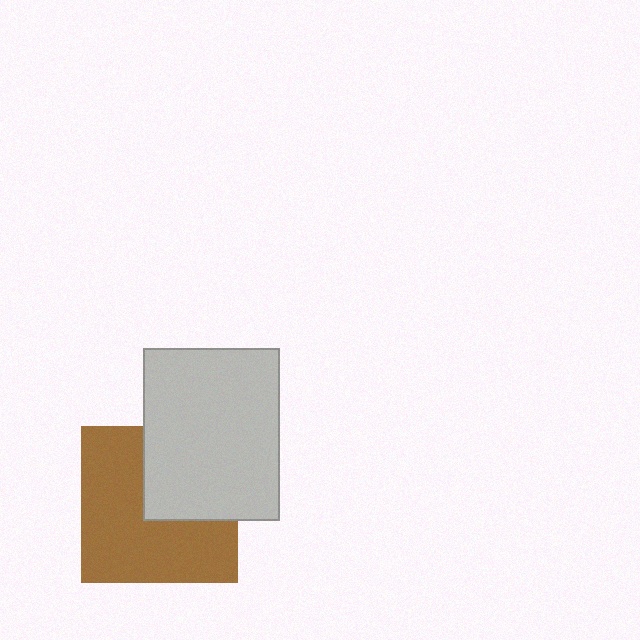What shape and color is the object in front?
The object in front is a light gray rectangle.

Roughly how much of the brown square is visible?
About half of it is visible (roughly 63%).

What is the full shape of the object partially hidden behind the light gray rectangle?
The partially hidden object is a brown square.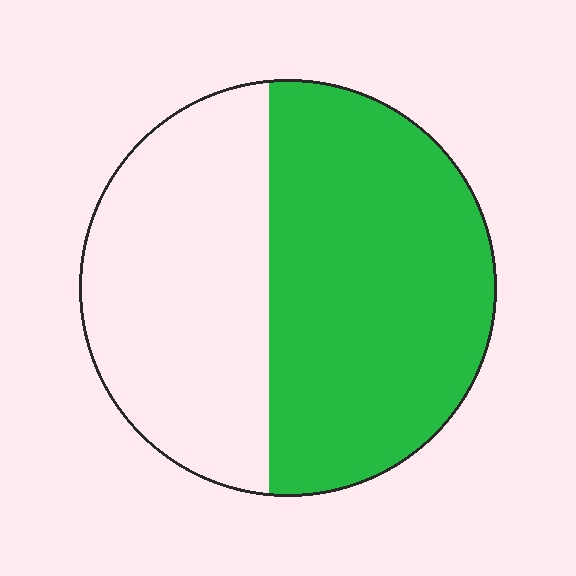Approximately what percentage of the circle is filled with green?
Approximately 55%.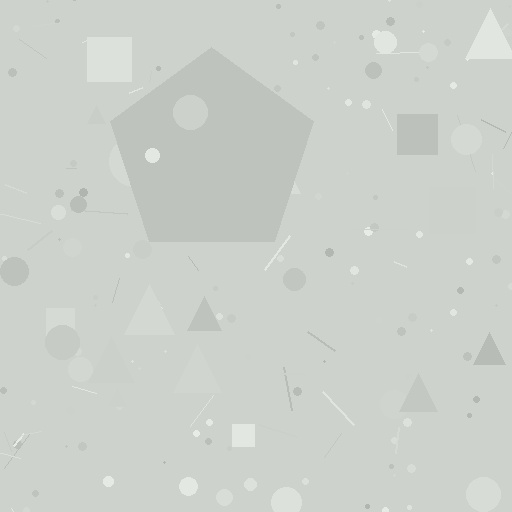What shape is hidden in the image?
A pentagon is hidden in the image.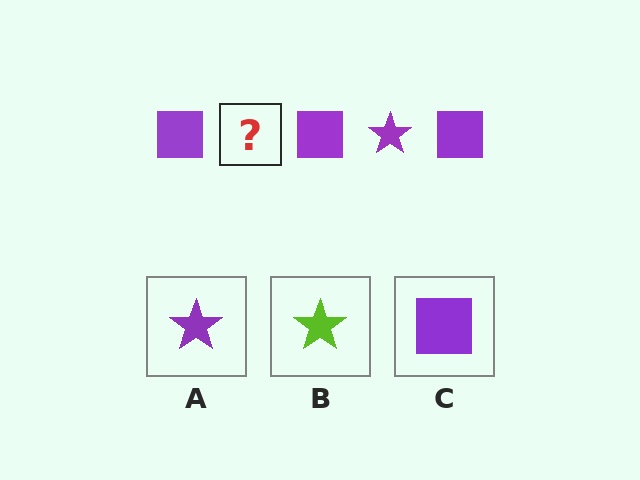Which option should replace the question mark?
Option A.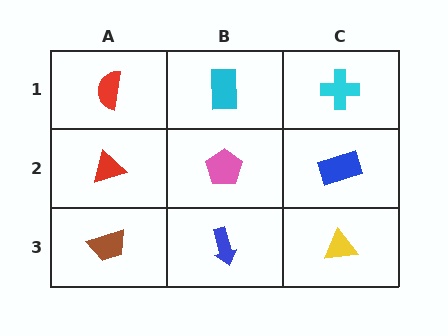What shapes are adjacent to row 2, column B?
A cyan rectangle (row 1, column B), a blue arrow (row 3, column B), a red triangle (row 2, column A), a blue rectangle (row 2, column C).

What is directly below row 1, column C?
A blue rectangle.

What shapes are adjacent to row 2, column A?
A red semicircle (row 1, column A), a brown trapezoid (row 3, column A), a pink pentagon (row 2, column B).